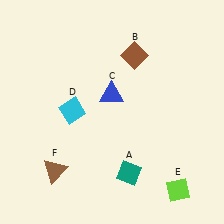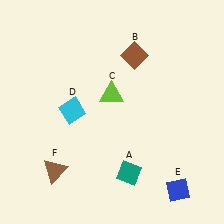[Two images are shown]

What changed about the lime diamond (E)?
In Image 1, E is lime. In Image 2, it changed to blue.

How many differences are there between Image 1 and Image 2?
There are 2 differences between the two images.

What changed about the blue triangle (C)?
In Image 1, C is blue. In Image 2, it changed to lime.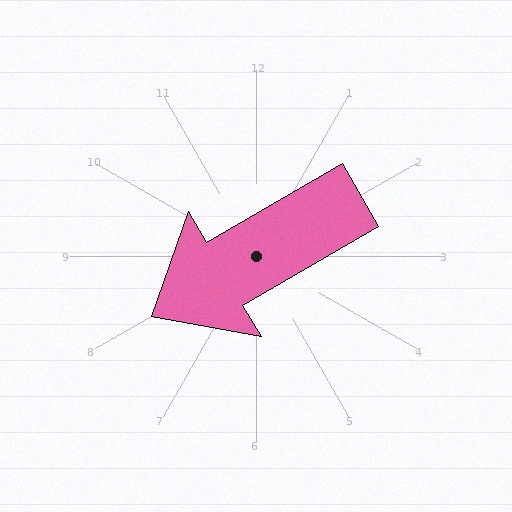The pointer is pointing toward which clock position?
Roughly 8 o'clock.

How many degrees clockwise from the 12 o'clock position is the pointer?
Approximately 240 degrees.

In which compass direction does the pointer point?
Southwest.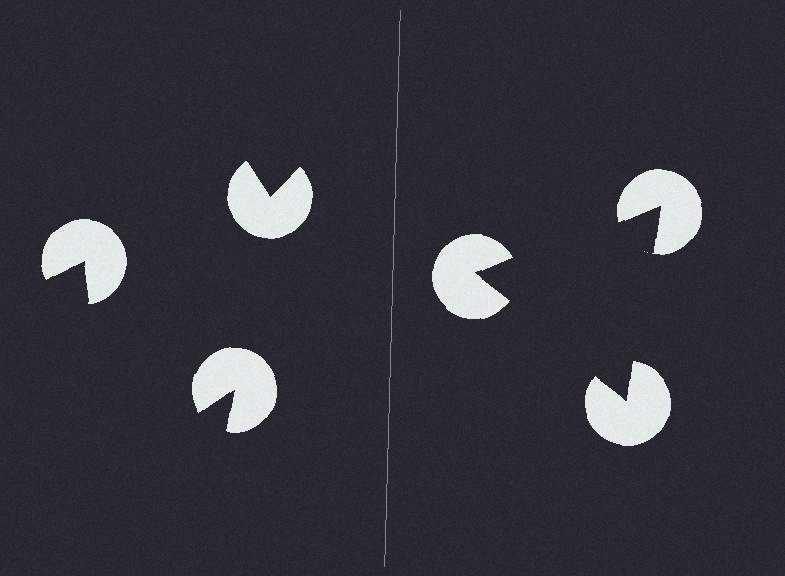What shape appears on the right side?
An illusory triangle.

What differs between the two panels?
The pac-man discs are positioned identically on both sides; only the wedge orientations differ. On the right they align to a triangle; on the left they are misaligned.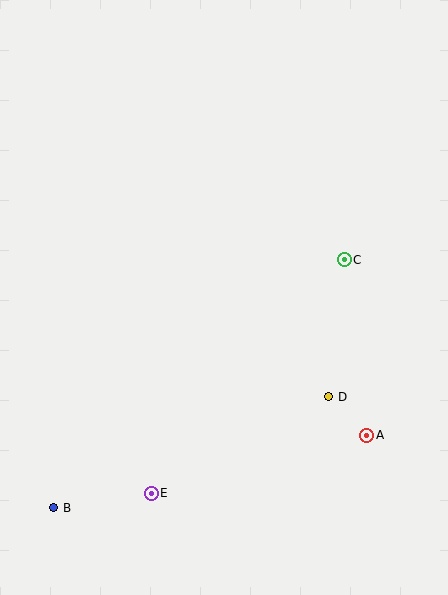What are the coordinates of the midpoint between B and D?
The midpoint between B and D is at (191, 452).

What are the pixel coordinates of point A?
Point A is at (367, 435).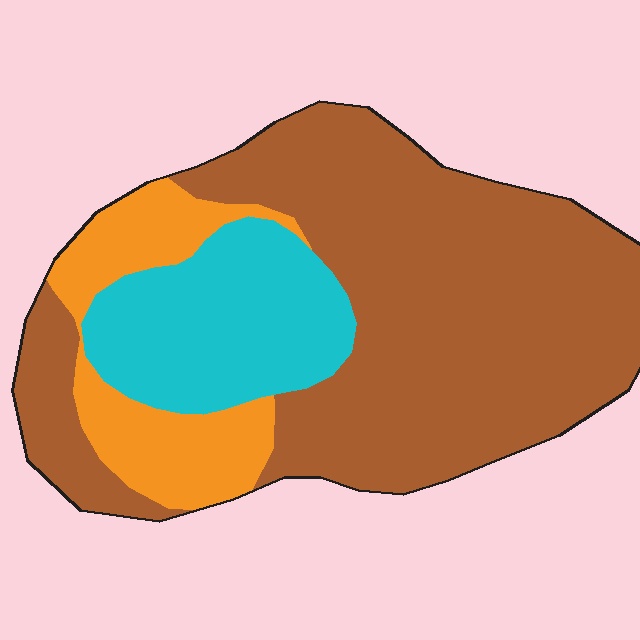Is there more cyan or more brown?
Brown.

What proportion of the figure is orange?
Orange takes up less than a quarter of the figure.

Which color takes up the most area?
Brown, at roughly 65%.